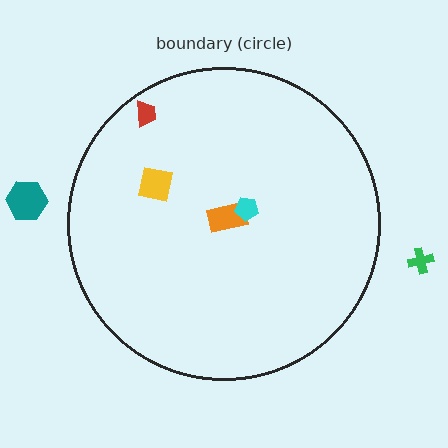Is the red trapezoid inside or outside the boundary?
Inside.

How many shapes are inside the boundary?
4 inside, 2 outside.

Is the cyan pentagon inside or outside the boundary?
Inside.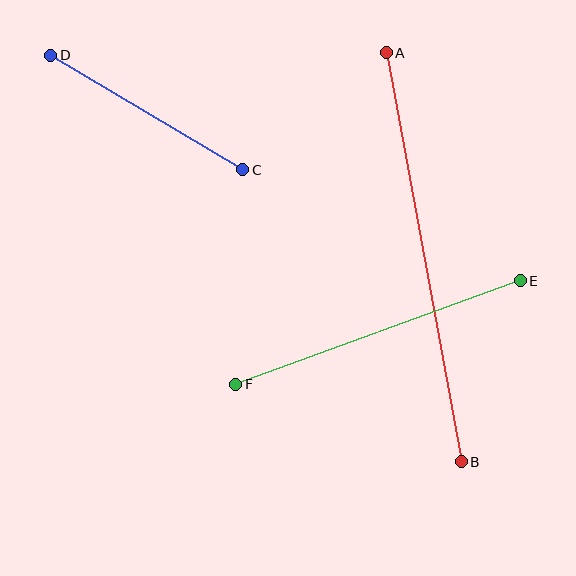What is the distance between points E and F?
The distance is approximately 303 pixels.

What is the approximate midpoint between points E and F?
The midpoint is at approximately (378, 332) pixels.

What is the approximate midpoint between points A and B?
The midpoint is at approximately (424, 257) pixels.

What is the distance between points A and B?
The distance is approximately 416 pixels.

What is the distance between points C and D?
The distance is approximately 223 pixels.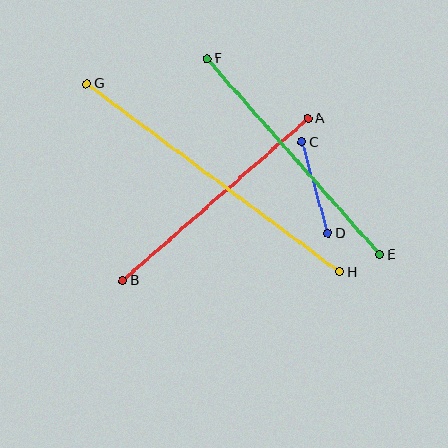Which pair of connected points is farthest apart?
Points G and H are farthest apart.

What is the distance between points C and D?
The distance is approximately 94 pixels.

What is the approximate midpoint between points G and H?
The midpoint is at approximately (213, 178) pixels.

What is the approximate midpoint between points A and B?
The midpoint is at approximately (215, 199) pixels.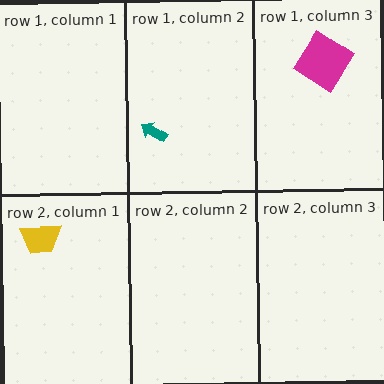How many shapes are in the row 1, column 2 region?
1.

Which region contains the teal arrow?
The row 1, column 2 region.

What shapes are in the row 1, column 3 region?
The magenta diamond.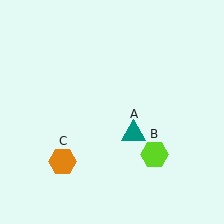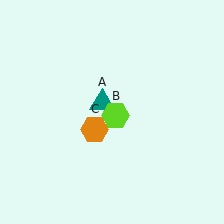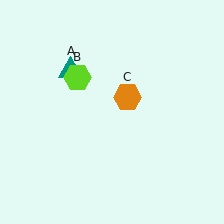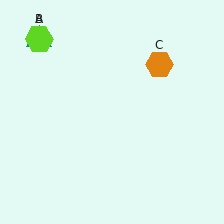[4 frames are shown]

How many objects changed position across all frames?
3 objects changed position: teal triangle (object A), lime hexagon (object B), orange hexagon (object C).